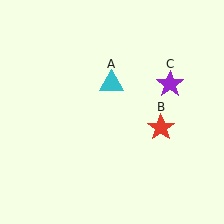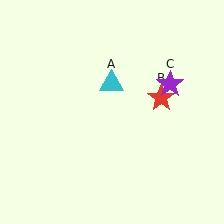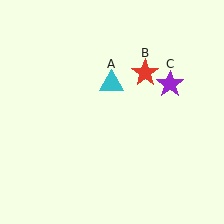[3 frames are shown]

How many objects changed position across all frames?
1 object changed position: red star (object B).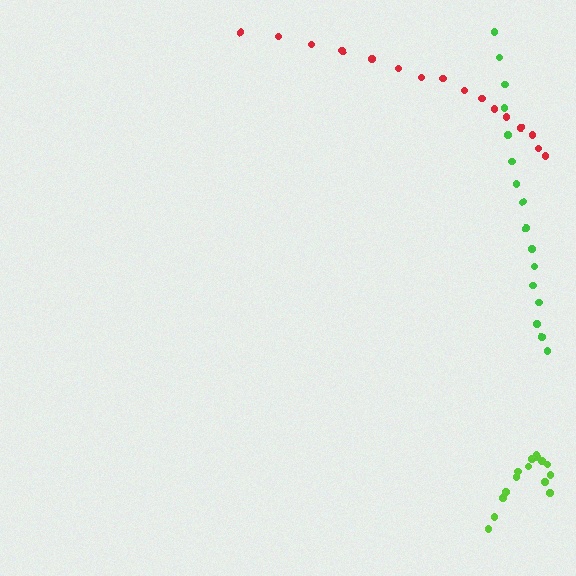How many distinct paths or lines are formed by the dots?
There are 3 distinct paths.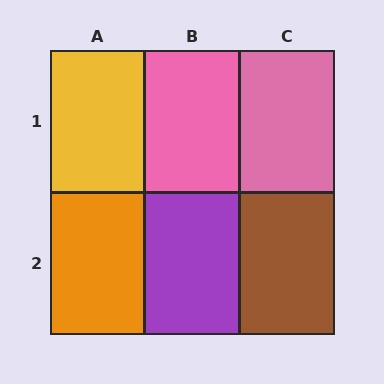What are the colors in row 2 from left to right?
Orange, purple, brown.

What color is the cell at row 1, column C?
Pink.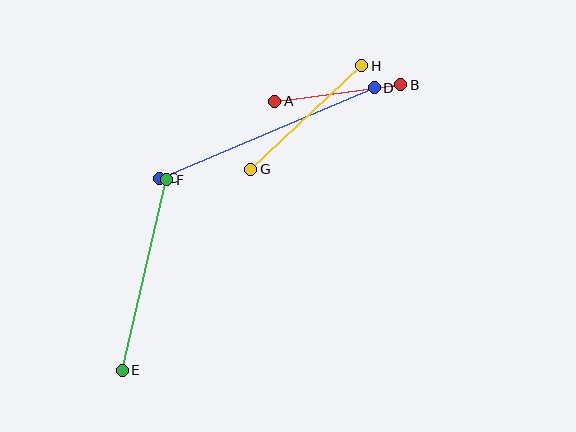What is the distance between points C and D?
The distance is approximately 234 pixels.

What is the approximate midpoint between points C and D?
The midpoint is at approximately (267, 133) pixels.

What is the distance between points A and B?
The distance is approximately 127 pixels.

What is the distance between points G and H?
The distance is approximately 152 pixels.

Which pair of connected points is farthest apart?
Points C and D are farthest apart.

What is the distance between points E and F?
The distance is approximately 196 pixels.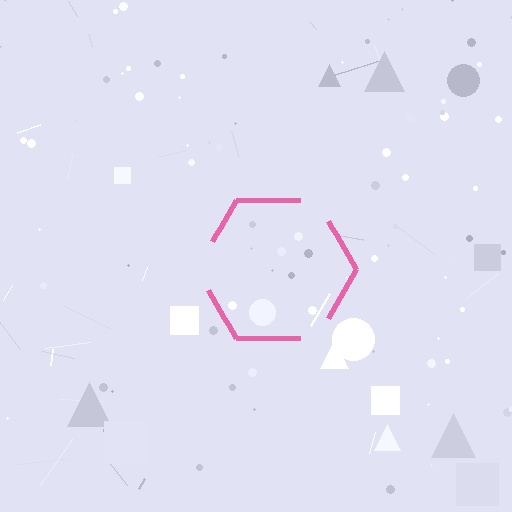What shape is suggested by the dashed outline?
The dashed outline suggests a hexagon.